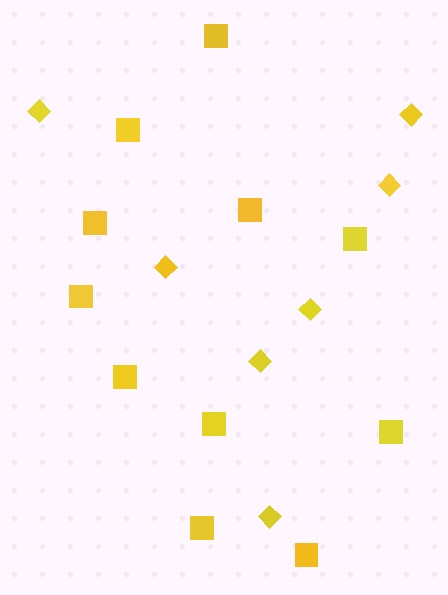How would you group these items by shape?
There are 2 groups: one group of diamonds (7) and one group of squares (11).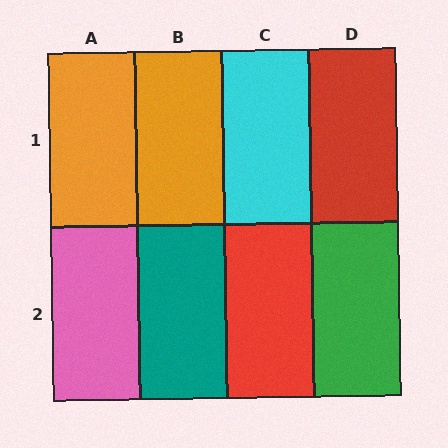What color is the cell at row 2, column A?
Pink.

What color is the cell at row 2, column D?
Green.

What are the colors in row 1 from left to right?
Orange, orange, cyan, red.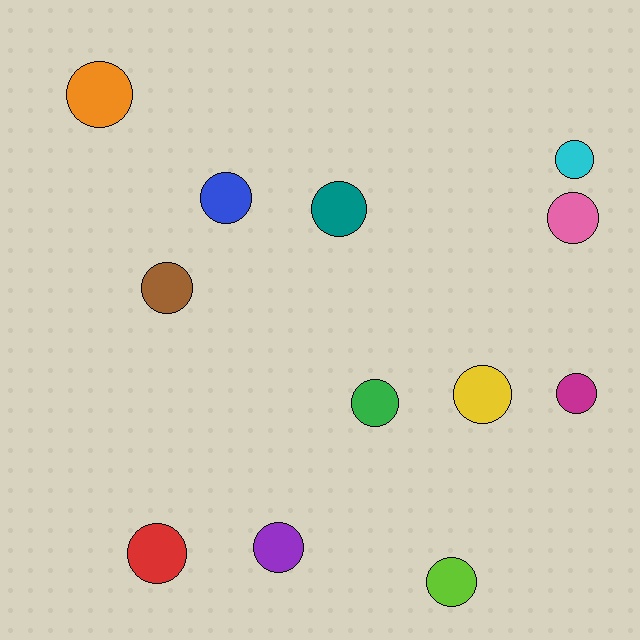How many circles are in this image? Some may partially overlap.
There are 12 circles.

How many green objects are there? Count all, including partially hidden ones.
There is 1 green object.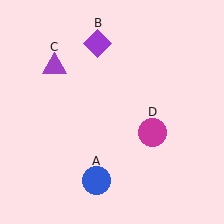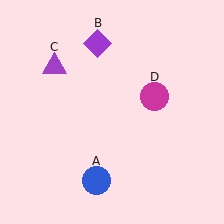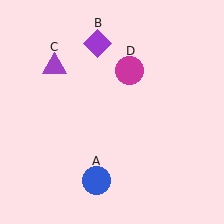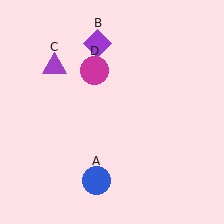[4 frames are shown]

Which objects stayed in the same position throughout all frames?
Blue circle (object A) and purple diamond (object B) and purple triangle (object C) remained stationary.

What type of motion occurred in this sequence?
The magenta circle (object D) rotated counterclockwise around the center of the scene.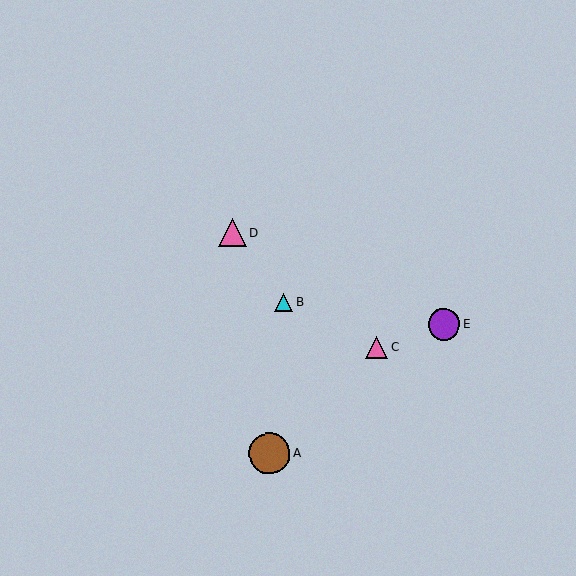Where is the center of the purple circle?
The center of the purple circle is at (444, 325).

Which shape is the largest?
The brown circle (labeled A) is the largest.